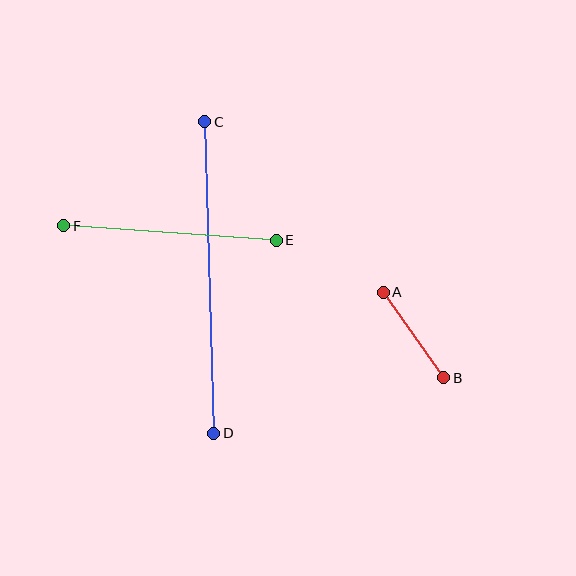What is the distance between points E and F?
The distance is approximately 213 pixels.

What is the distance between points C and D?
The distance is approximately 312 pixels.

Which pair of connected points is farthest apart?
Points C and D are farthest apart.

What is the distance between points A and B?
The distance is approximately 105 pixels.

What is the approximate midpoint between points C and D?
The midpoint is at approximately (209, 278) pixels.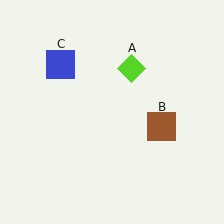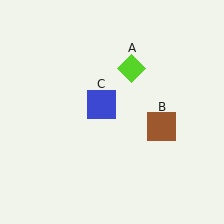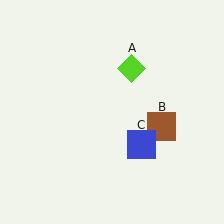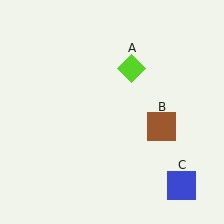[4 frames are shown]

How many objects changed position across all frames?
1 object changed position: blue square (object C).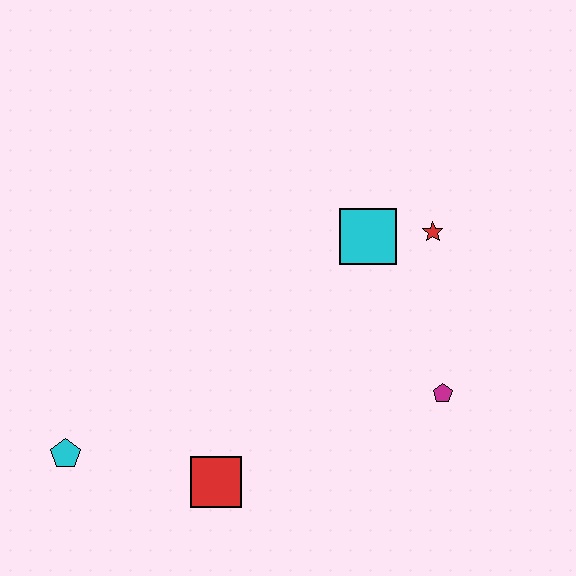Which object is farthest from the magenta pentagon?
The cyan pentagon is farthest from the magenta pentagon.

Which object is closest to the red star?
The cyan square is closest to the red star.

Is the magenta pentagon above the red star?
No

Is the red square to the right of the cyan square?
No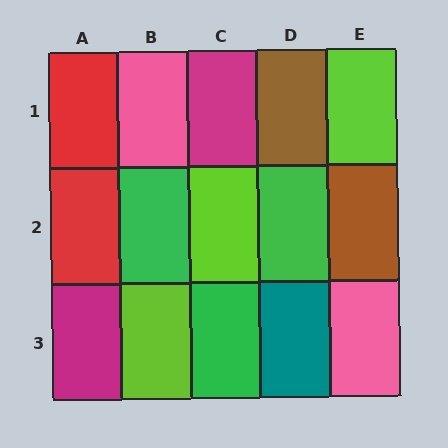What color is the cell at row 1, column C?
Magenta.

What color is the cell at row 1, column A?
Red.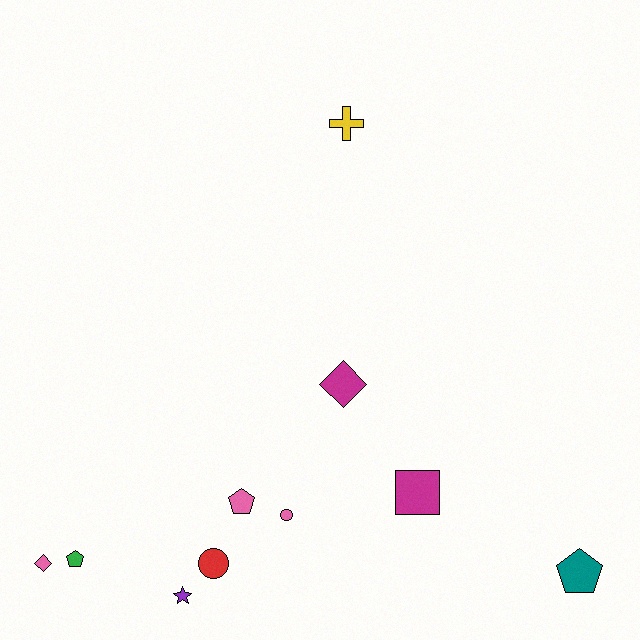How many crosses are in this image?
There is 1 cross.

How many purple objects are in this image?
There is 1 purple object.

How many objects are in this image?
There are 10 objects.